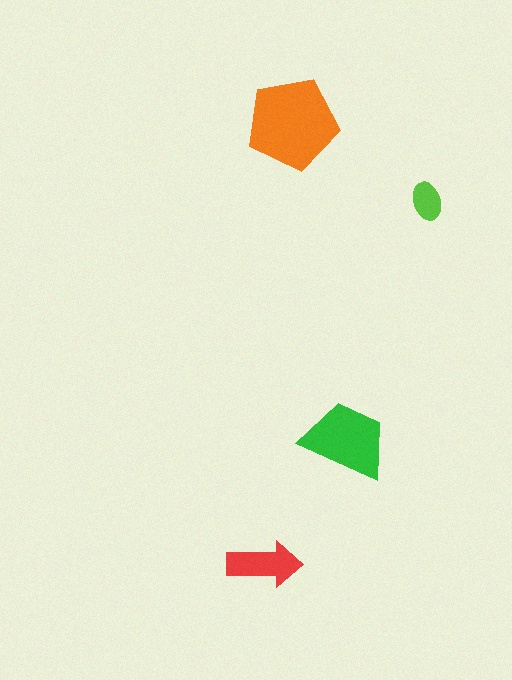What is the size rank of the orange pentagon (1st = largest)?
1st.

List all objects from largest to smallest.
The orange pentagon, the green trapezoid, the red arrow, the lime ellipse.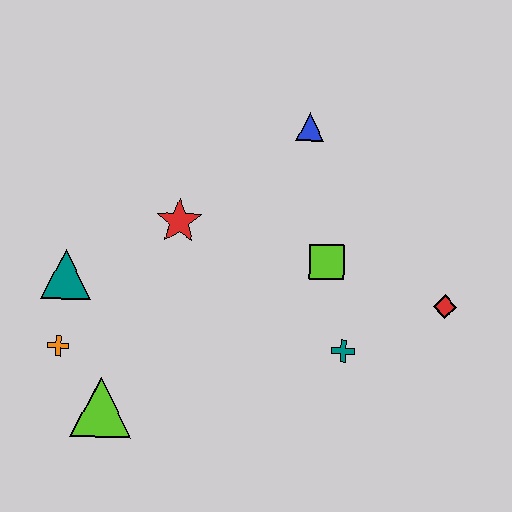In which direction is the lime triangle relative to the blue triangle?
The lime triangle is below the blue triangle.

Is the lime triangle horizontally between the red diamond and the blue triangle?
No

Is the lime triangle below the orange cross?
Yes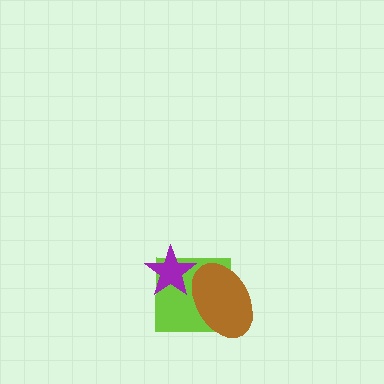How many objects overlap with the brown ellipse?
2 objects overlap with the brown ellipse.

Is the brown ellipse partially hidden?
Yes, it is partially covered by another shape.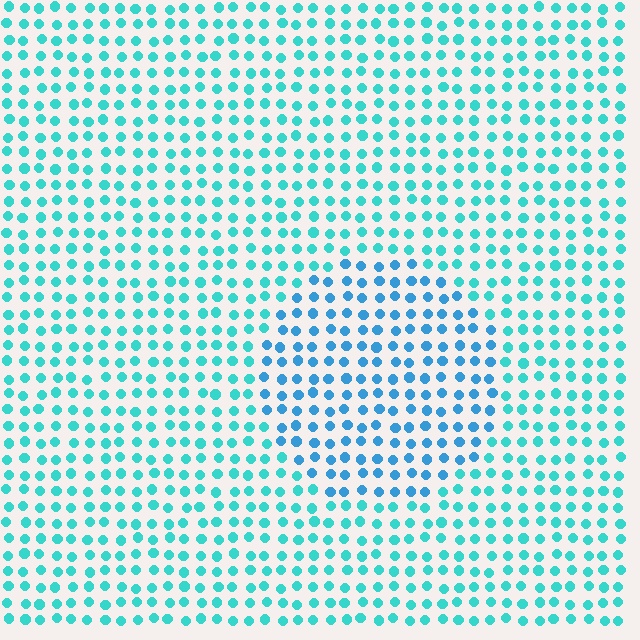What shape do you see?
I see a circle.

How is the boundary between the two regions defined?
The boundary is defined purely by a slight shift in hue (about 28 degrees). Spacing, size, and orientation are identical on both sides.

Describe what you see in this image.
The image is filled with small cyan elements in a uniform arrangement. A circle-shaped region is visible where the elements are tinted to a slightly different hue, forming a subtle color boundary.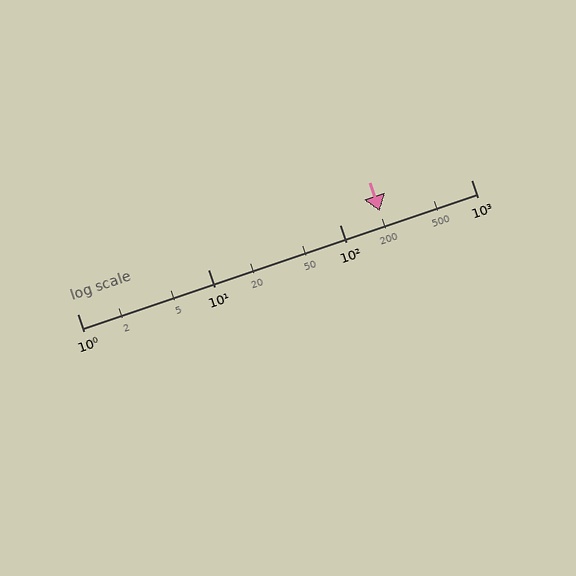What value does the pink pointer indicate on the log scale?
The pointer indicates approximately 200.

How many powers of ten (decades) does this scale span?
The scale spans 3 decades, from 1 to 1000.